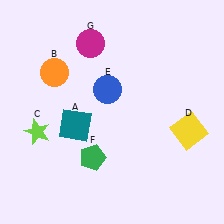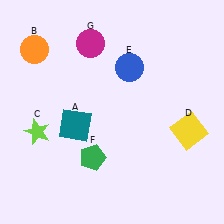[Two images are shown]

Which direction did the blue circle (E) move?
The blue circle (E) moved up.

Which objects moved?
The objects that moved are: the orange circle (B), the blue circle (E).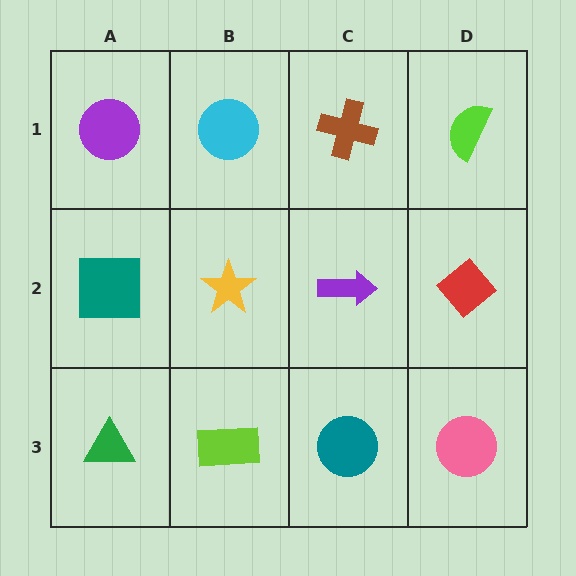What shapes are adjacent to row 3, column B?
A yellow star (row 2, column B), a green triangle (row 3, column A), a teal circle (row 3, column C).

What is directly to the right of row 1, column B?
A brown cross.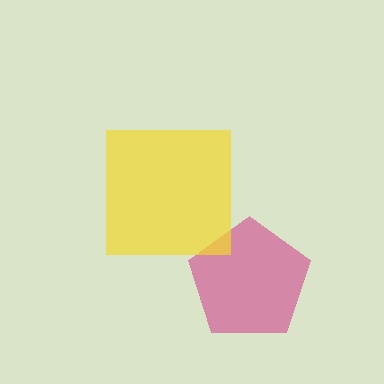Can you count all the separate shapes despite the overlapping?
Yes, there are 2 separate shapes.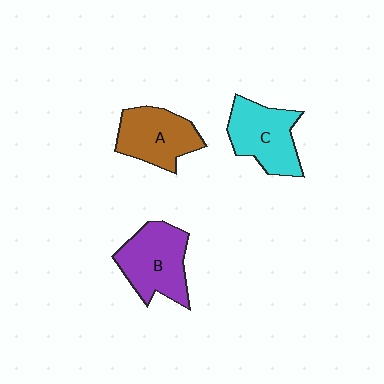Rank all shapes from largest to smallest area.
From largest to smallest: B (purple), C (cyan), A (brown).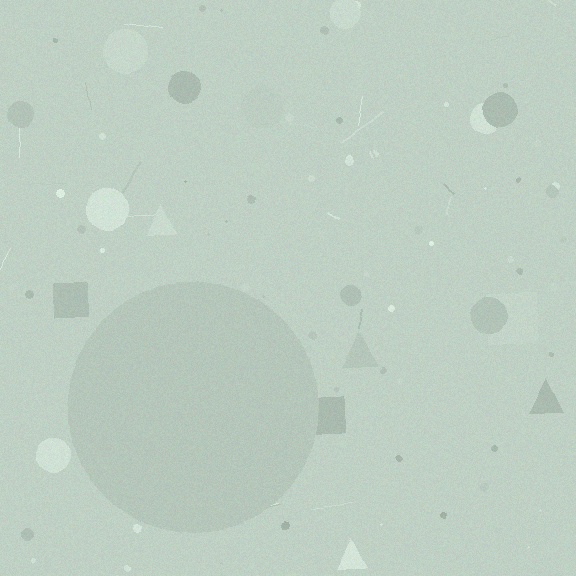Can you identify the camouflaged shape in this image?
The camouflaged shape is a circle.